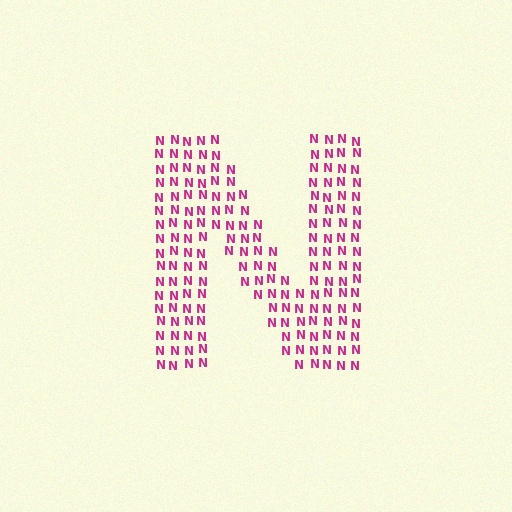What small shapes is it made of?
It is made of small letter N's.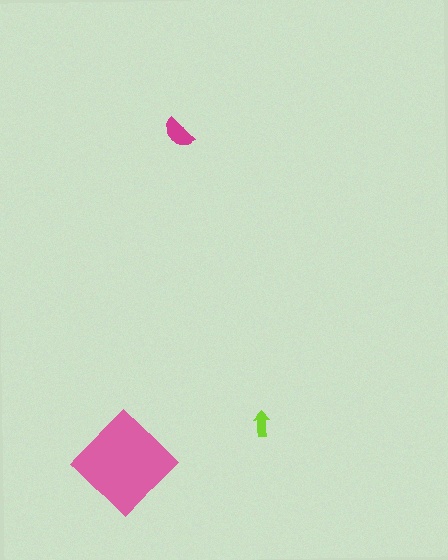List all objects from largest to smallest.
The pink diamond, the magenta semicircle, the lime arrow.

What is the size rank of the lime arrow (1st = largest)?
3rd.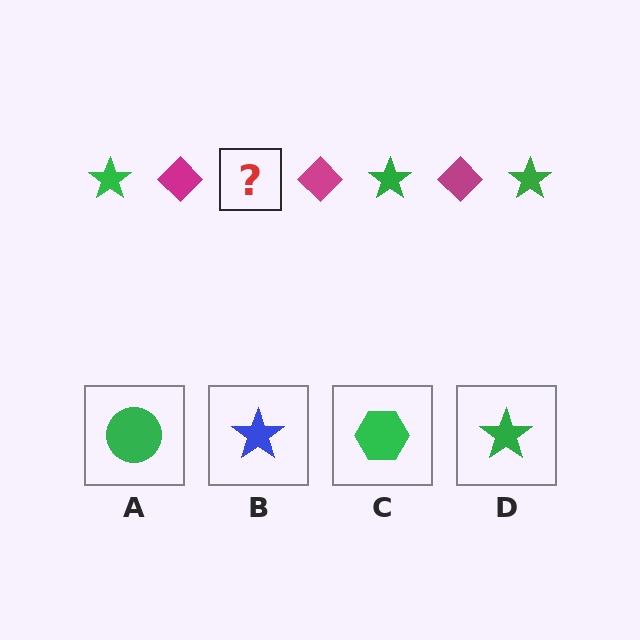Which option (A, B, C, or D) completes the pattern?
D.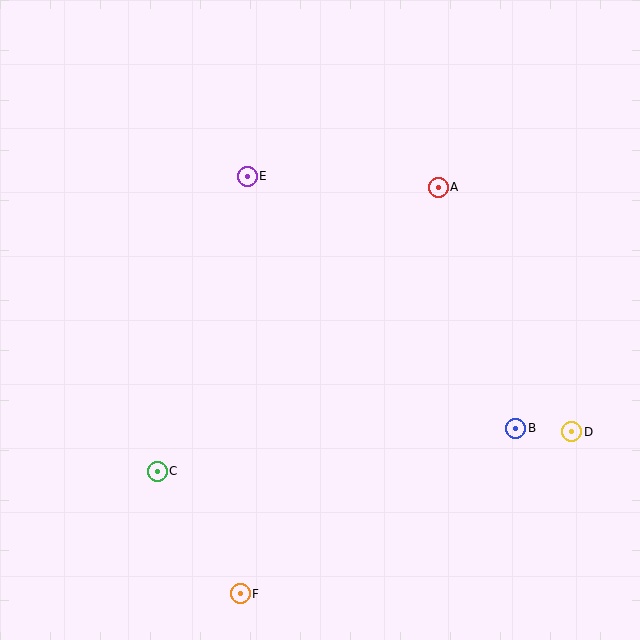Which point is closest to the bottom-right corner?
Point D is closest to the bottom-right corner.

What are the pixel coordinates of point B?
Point B is at (516, 428).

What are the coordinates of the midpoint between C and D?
The midpoint between C and D is at (365, 452).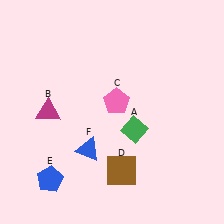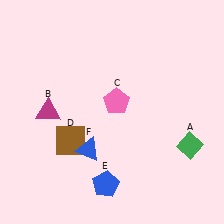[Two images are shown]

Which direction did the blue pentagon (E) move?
The blue pentagon (E) moved right.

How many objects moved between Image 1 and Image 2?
3 objects moved between the two images.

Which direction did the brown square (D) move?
The brown square (D) moved left.